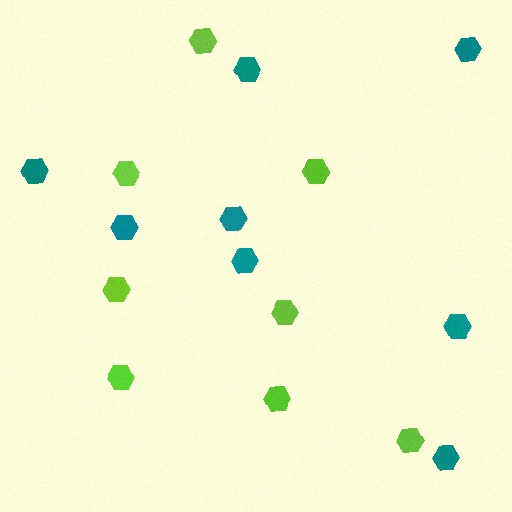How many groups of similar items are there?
There are 2 groups: one group of lime hexagons (8) and one group of teal hexagons (8).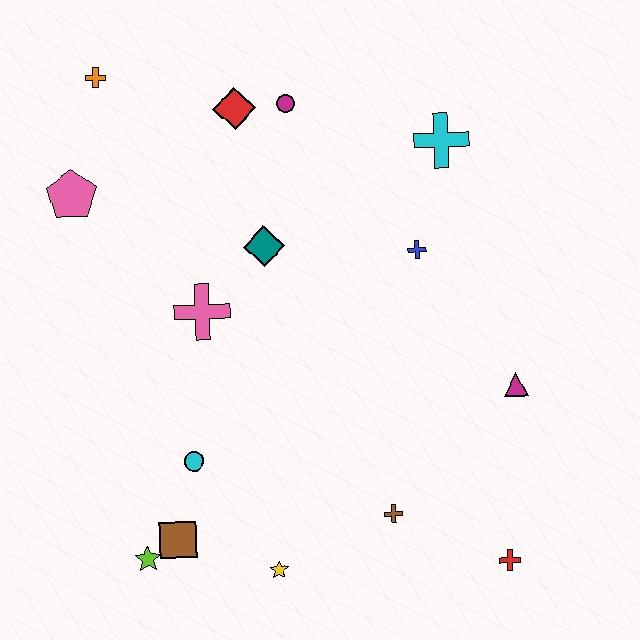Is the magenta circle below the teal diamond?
No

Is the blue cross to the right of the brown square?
Yes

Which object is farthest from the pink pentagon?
The red cross is farthest from the pink pentagon.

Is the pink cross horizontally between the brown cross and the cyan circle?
Yes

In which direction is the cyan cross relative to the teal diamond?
The cyan cross is to the right of the teal diamond.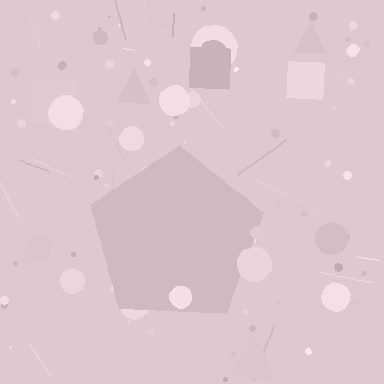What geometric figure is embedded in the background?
A pentagon is embedded in the background.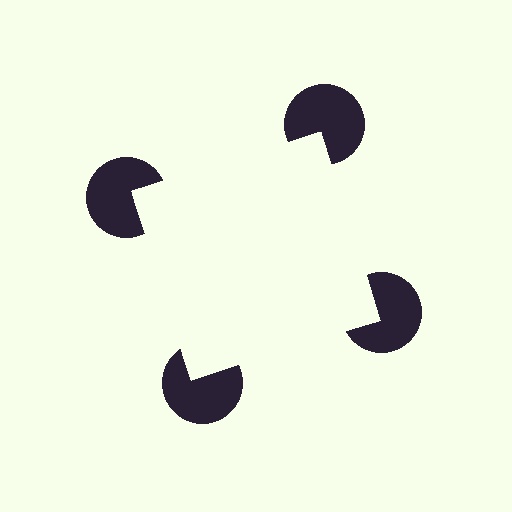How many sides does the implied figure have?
4 sides.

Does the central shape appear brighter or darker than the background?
It typically appears slightly brighter than the background, even though no actual brightness change is drawn.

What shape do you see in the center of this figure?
An illusory square — its edges are inferred from the aligned wedge cuts in the pac-man discs, not physically drawn.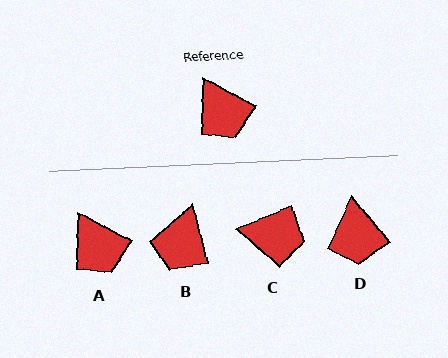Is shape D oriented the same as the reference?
No, it is off by about 22 degrees.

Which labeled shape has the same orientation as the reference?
A.